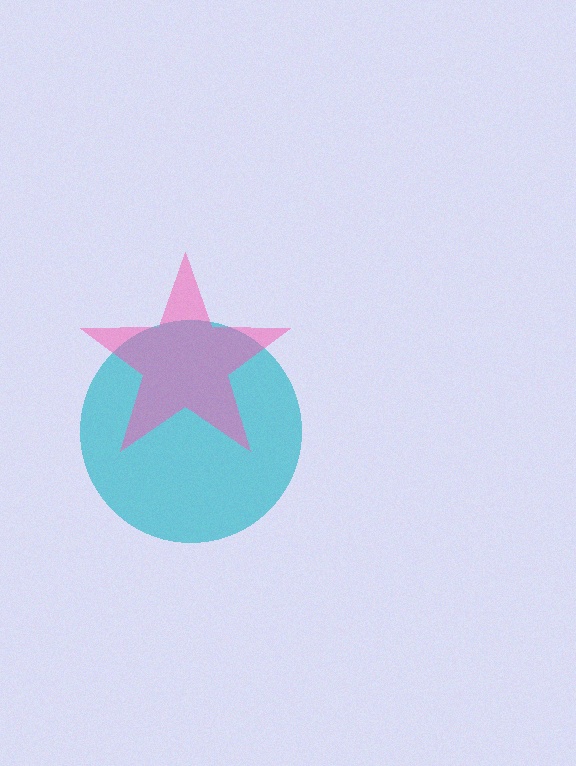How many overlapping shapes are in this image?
There are 2 overlapping shapes in the image.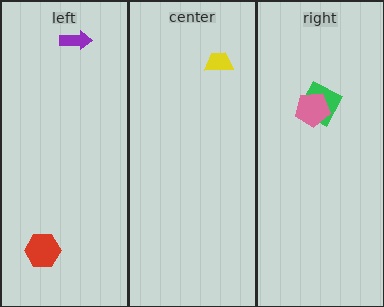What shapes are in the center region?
The yellow trapezoid.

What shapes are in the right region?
The green square, the pink pentagon.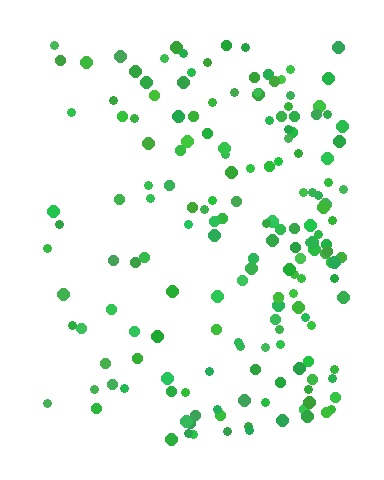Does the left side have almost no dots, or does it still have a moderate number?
Still a moderate number, just noticeably fewer than the right.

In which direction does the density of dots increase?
From left to right, with the right side densest.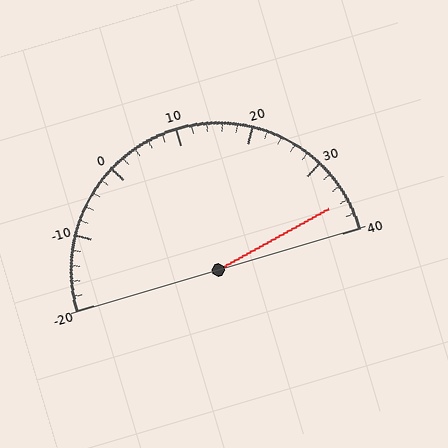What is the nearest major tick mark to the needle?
The nearest major tick mark is 40.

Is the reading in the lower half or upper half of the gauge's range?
The reading is in the upper half of the range (-20 to 40).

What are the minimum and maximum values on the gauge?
The gauge ranges from -20 to 40.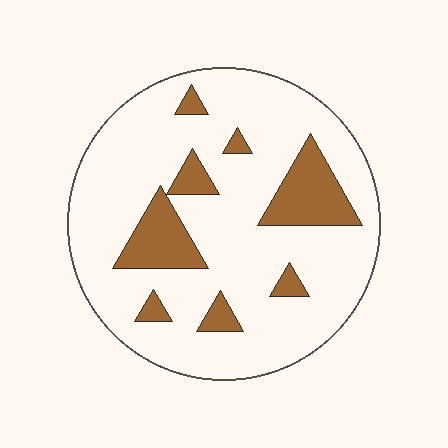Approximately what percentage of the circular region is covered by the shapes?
Approximately 20%.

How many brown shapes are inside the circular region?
8.